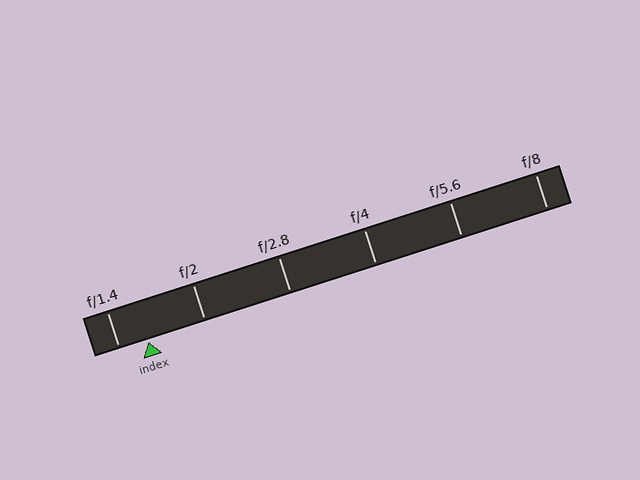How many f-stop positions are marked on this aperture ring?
There are 6 f-stop positions marked.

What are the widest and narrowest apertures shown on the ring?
The widest aperture shown is f/1.4 and the narrowest is f/8.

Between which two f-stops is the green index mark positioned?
The index mark is between f/1.4 and f/2.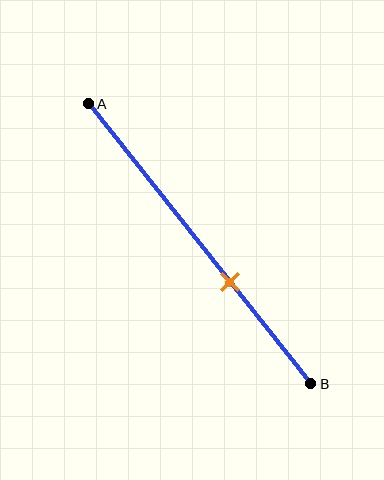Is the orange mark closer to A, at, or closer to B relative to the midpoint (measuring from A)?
The orange mark is closer to point B than the midpoint of segment AB.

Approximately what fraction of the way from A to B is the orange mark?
The orange mark is approximately 65% of the way from A to B.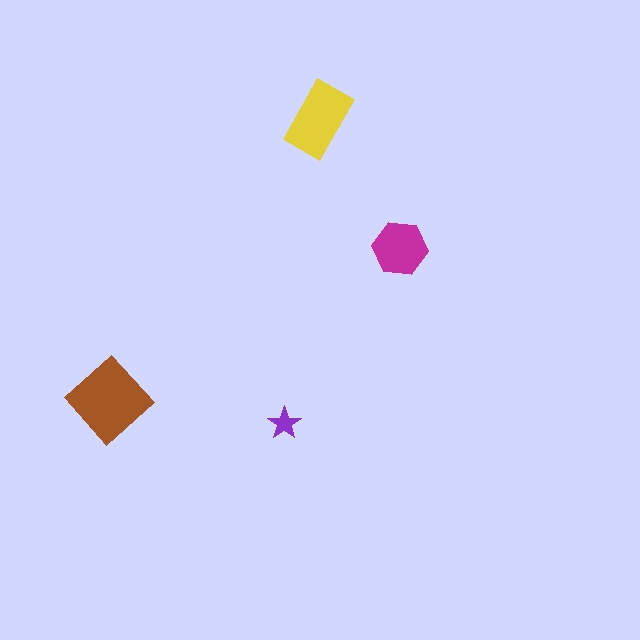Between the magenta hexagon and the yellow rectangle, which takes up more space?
The yellow rectangle.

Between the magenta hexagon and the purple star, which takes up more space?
The magenta hexagon.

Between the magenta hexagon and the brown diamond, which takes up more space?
The brown diamond.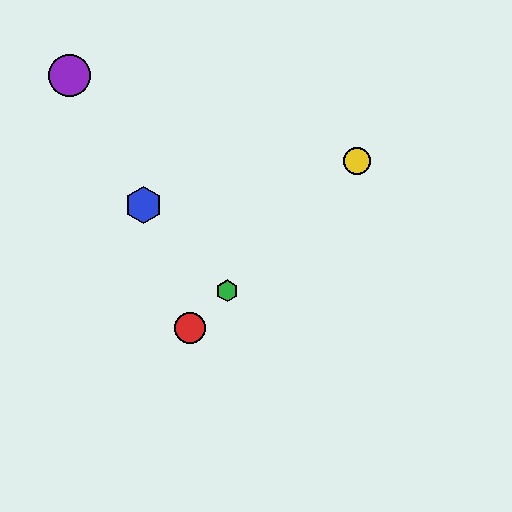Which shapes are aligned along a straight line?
The red circle, the green hexagon, the yellow circle are aligned along a straight line.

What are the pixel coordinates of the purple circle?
The purple circle is at (70, 75).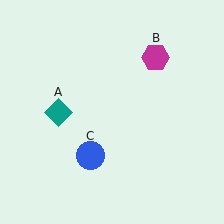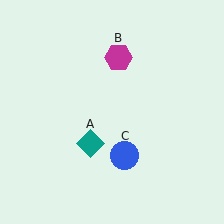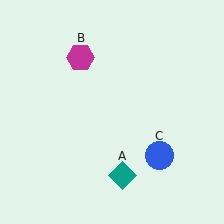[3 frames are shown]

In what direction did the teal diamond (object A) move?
The teal diamond (object A) moved down and to the right.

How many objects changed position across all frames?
3 objects changed position: teal diamond (object A), magenta hexagon (object B), blue circle (object C).